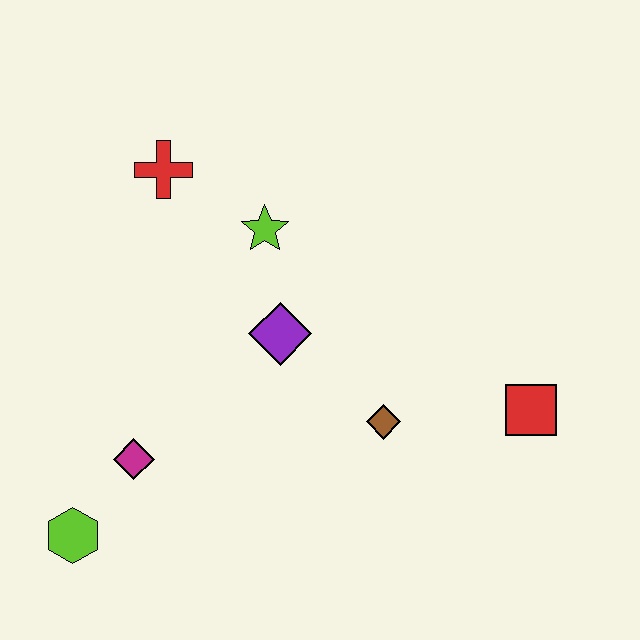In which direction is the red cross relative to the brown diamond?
The red cross is above the brown diamond.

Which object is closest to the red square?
The brown diamond is closest to the red square.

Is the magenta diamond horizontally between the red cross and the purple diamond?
No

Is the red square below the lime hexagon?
No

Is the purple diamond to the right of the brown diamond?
No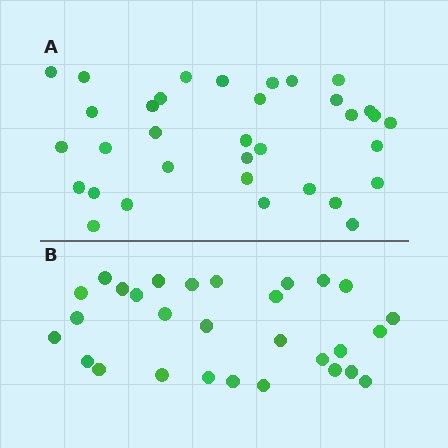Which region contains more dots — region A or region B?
Region A (the top region) has more dots.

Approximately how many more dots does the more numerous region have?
Region A has about 5 more dots than region B.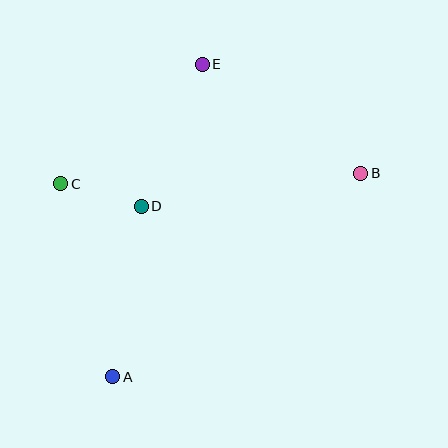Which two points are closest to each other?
Points C and D are closest to each other.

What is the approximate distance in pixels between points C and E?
The distance between C and E is approximately 185 pixels.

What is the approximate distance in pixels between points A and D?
The distance between A and D is approximately 173 pixels.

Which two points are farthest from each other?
Points A and E are farthest from each other.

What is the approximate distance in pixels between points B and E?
The distance between B and E is approximately 193 pixels.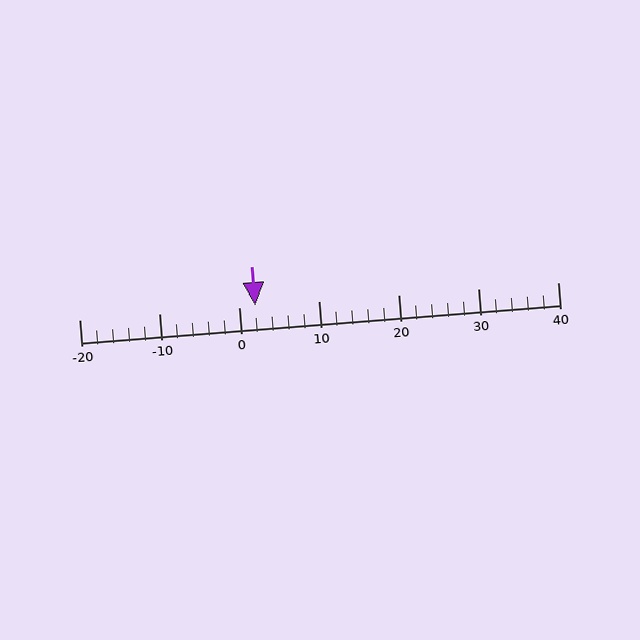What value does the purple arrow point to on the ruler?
The purple arrow points to approximately 2.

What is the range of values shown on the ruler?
The ruler shows values from -20 to 40.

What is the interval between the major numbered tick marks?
The major tick marks are spaced 10 units apart.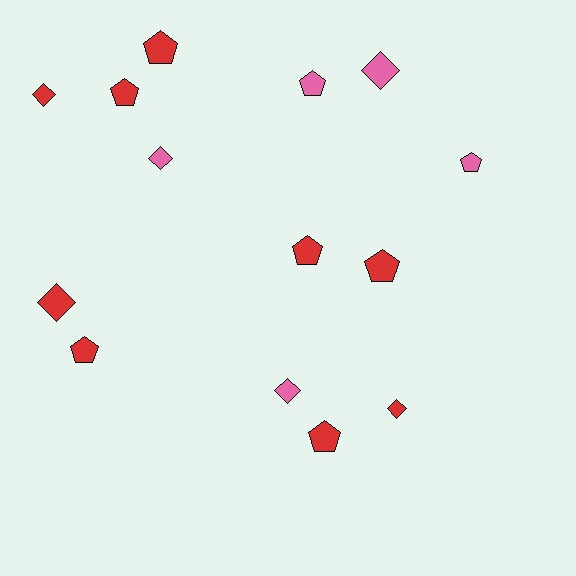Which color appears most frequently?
Red, with 9 objects.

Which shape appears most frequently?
Pentagon, with 8 objects.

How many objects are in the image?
There are 14 objects.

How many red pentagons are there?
There are 6 red pentagons.